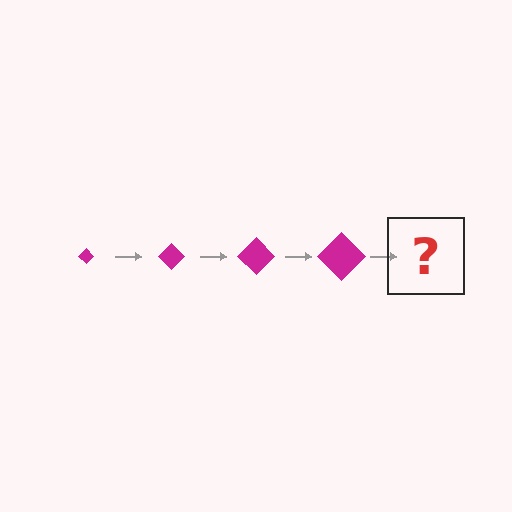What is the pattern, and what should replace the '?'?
The pattern is that the diamond gets progressively larger each step. The '?' should be a magenta diamond, larger than the previous one.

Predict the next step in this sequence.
The next step is a magenta diamond, larger than the previous one.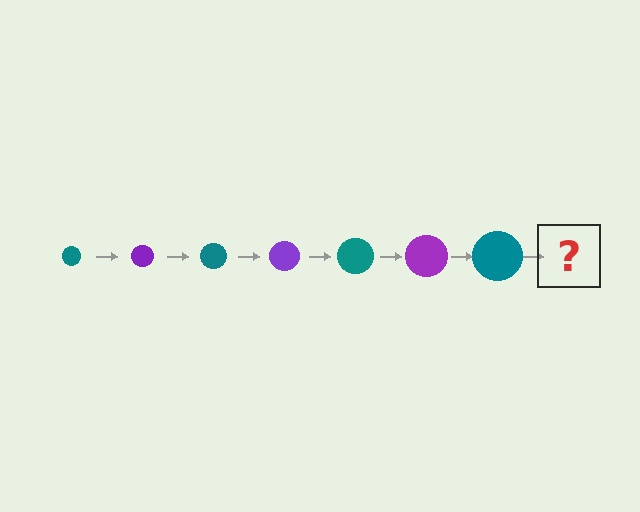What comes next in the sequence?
The next element should be a purple circle, larger than the previous one.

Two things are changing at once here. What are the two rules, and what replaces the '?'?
The two rules are that the circle grows larger each step and the color cycles through teal and purple. The '?' should be a purple circle, larger than the previous one.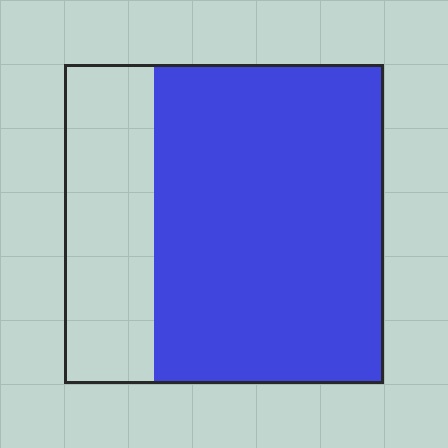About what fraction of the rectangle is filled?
About three quarters (3/4).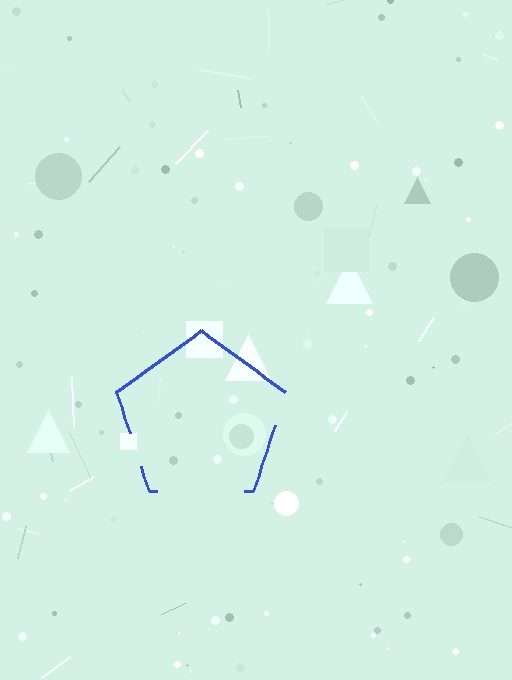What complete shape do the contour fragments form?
The contour fragments form a pentagon.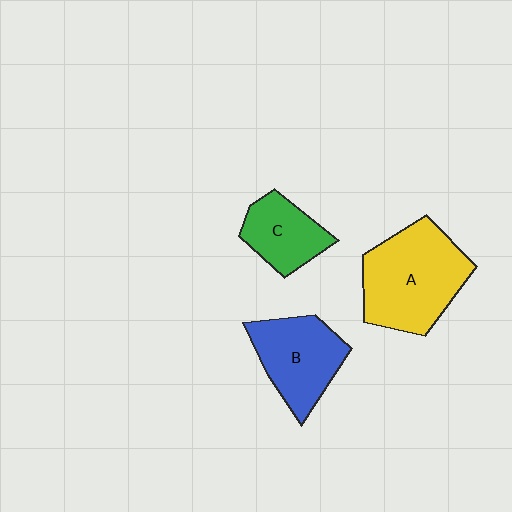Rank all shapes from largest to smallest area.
From largest to smallest: A (yellow), B (blue), C (green).